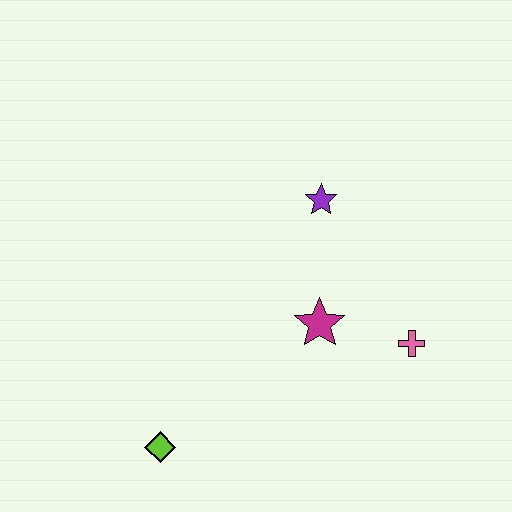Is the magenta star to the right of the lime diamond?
Yes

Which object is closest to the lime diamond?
The magenta star is closest to the lime diamond.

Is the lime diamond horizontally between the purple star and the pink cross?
No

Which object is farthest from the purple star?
The lime diamond is farthest from the purple star.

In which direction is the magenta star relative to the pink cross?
The magenta star is to the left of the pink cross.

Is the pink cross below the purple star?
Yes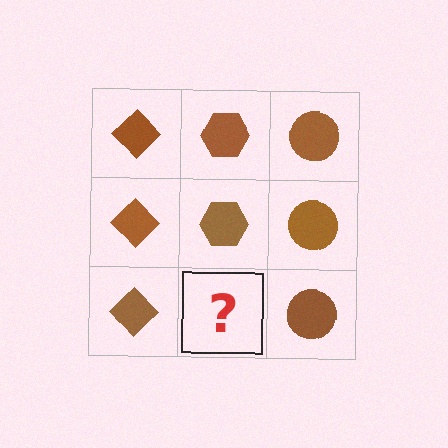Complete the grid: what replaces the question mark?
The question mark should be replaced with a brown hexagon.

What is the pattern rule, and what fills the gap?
The rule is that each column has a consistent shape. The gap should be filled with a brown hexagon.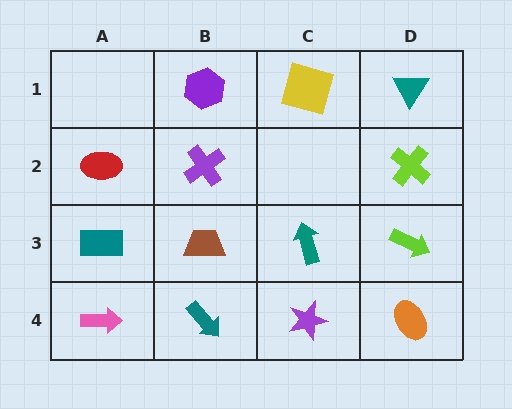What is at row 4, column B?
A teal arrow.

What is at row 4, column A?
A pink arrow.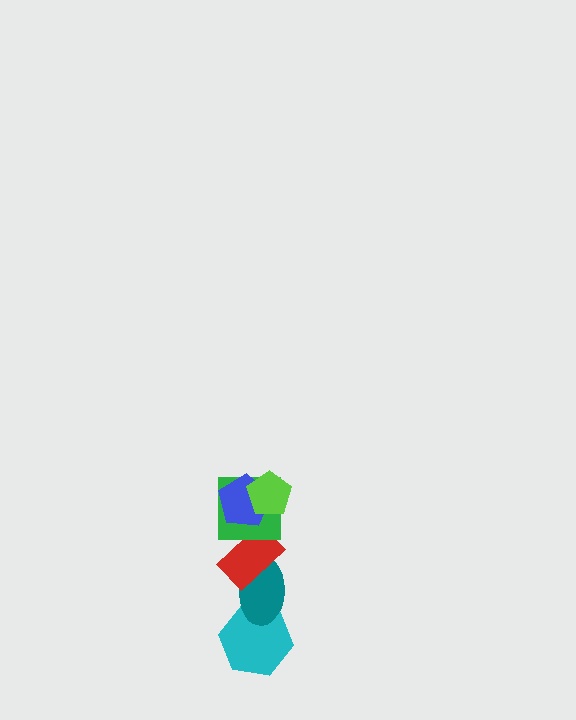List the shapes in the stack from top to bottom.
From top to bottom: the lime pentagon, the blue pentagon, the green square, the red rectangle, the teal ellipse, the cyan hexagon.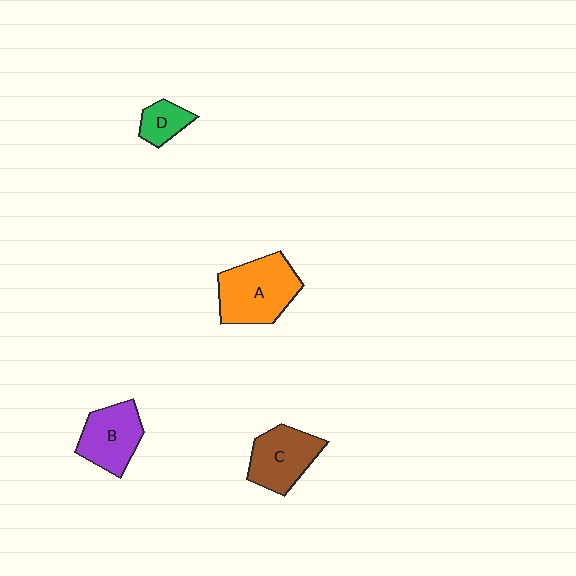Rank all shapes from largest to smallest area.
From largest to smallest: A (orange), C (brown), B (purple), D (green).